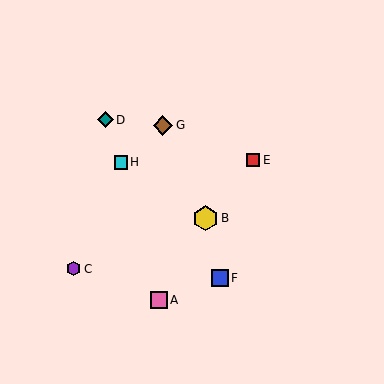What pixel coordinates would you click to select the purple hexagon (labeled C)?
Click at (73, 269) to select the purple hexagon C.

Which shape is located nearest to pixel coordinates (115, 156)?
The cyan square (labeled H) at (121, 162) is nearest to that location.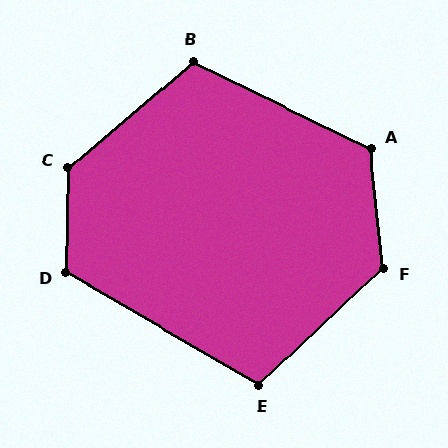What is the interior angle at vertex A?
Approximately 122 degrees (obtuse).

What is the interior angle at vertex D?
Approximately 119 degrees (obtuse).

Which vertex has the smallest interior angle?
E, at approximately 106 degrees.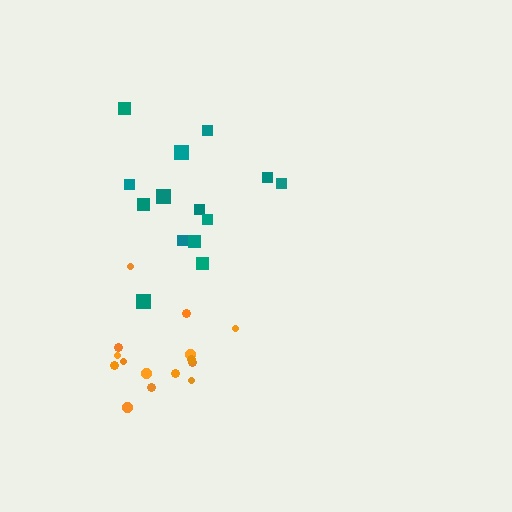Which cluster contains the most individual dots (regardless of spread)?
Orange (16).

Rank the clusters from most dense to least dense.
orange, teal.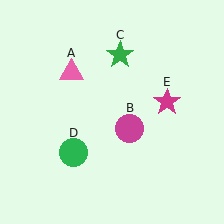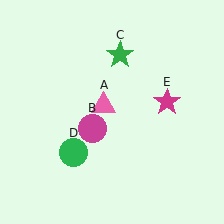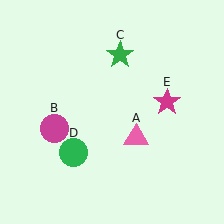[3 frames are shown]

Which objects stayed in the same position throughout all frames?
Green star (object C) and green circle (object D) and magenta star (object E) remained stationary.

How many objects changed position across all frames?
2 objects changed position: pink triangle (object A), magenta circle (object B).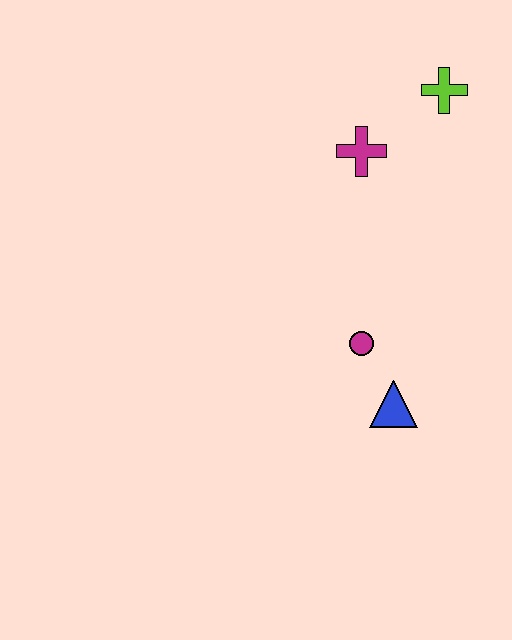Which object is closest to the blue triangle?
The magenta circle is closest to the blue triangle.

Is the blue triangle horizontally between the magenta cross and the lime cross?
Yes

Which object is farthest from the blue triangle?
The lime cross is farthest from the blue triangle.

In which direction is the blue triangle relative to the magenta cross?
The blue triangle is below the magenta cross.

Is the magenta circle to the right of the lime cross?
No